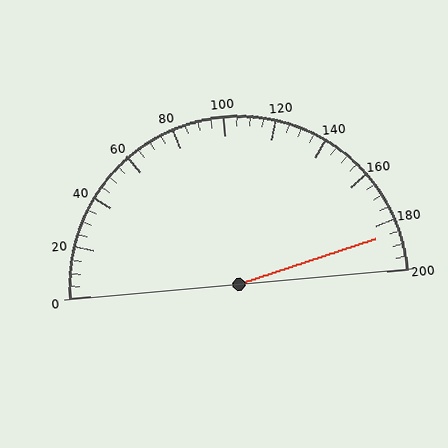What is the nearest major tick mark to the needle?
The nearest major tick mark is 180.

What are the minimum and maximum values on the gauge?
The gauge ranges from 0 to 200.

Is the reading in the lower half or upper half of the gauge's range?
The reading is in the upper half of the range (0 to 200).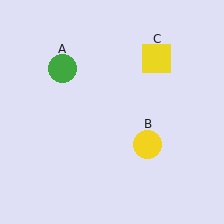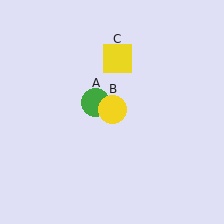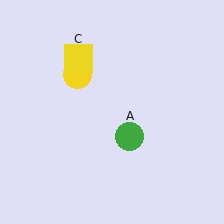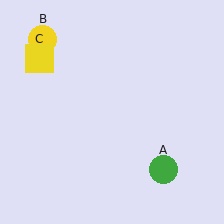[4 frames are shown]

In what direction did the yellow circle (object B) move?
The yellow circle (object B) moved up and to the left.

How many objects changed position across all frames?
3 objects changed position: green circle (object A), yellow circle (object B), yellow square (object C).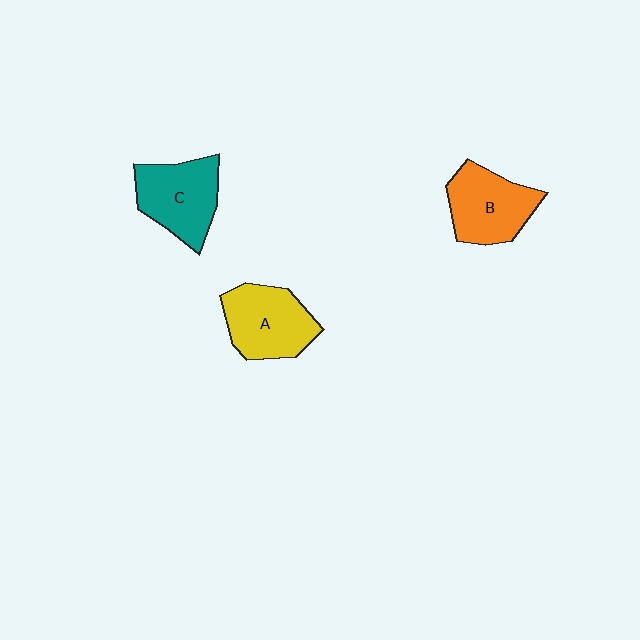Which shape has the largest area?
Shape A (yellow).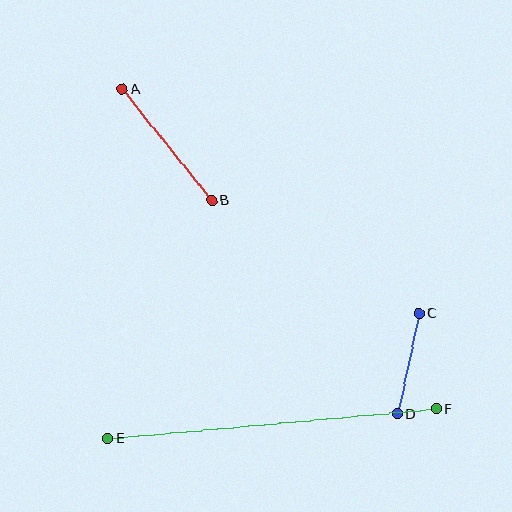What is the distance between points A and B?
The distance is approximately 143 pixels.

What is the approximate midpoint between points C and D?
The midpoint is at approximately (408, 364) pixels.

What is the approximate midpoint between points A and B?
The midpoint is at approximately (167, 145) pixels.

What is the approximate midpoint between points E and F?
The midpoint is at approximately (272, 424) pixels.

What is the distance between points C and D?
The distance is approximately 103 pixels.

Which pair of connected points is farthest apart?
Points E and F are farthest apart.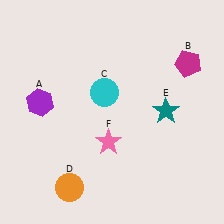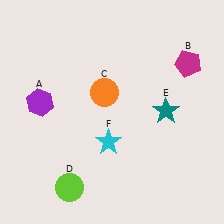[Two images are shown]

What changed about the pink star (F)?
In Image 1, F is pink. In Image 2, it changed to cyan.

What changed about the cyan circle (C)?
In Image 1, C is cyan. In Image 2, it changed to orange.